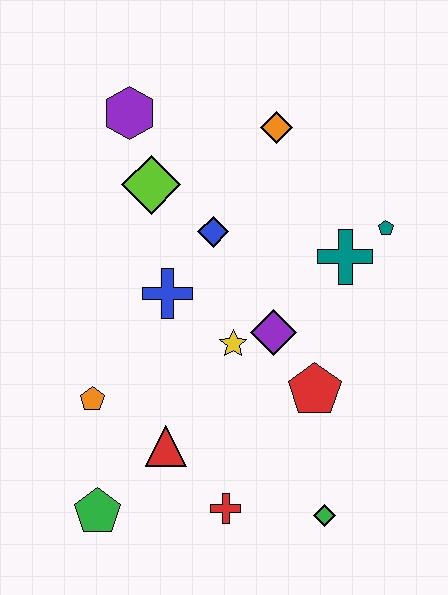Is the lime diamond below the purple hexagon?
Yes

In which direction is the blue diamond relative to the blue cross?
The blue diamond is above the blue cross.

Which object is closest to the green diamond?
The red cross is closest to the green diamond.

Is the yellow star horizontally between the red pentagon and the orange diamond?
No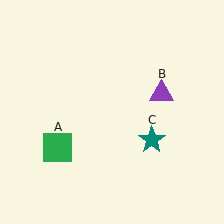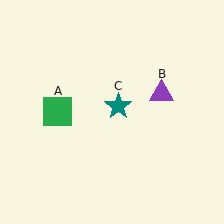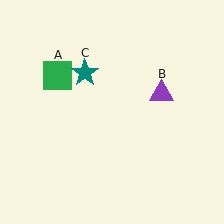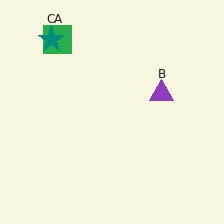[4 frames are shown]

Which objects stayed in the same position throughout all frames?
Purple triangle (object B) remained stationary.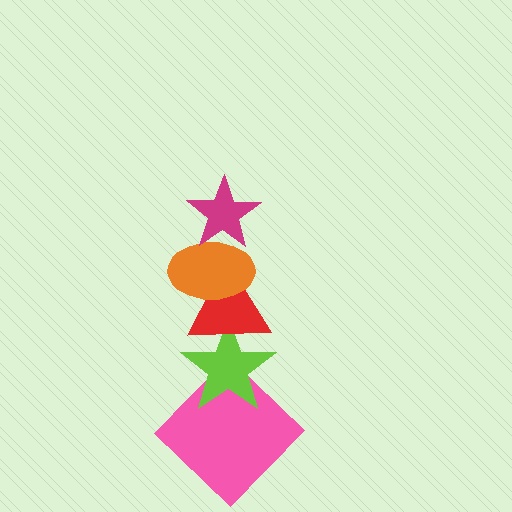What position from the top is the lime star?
The lime star is 4th from the top.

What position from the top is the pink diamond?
The pink diamond is 5th from the top.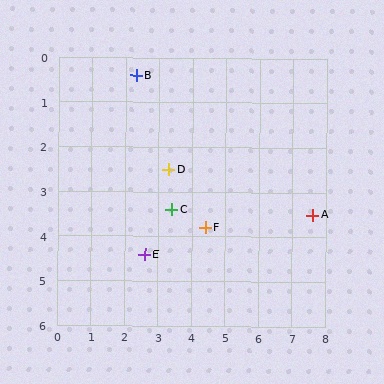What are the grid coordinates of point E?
Point E is at approximately (2.6, 4.4).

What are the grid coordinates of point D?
Point D is at approximately (3.3, 2.5).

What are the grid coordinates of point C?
Point C is at approximately (3.4, 3.4).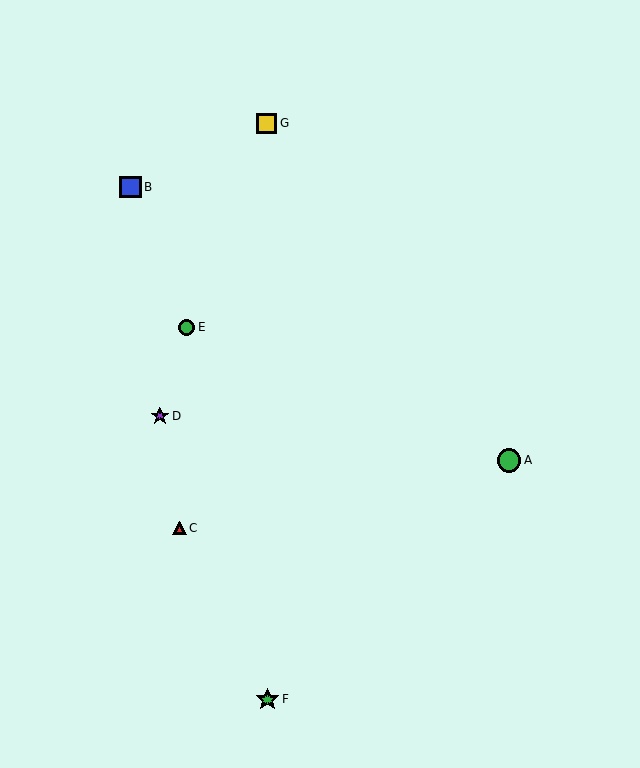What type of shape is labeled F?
Shape F is a green star.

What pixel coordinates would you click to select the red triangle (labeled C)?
Click at (180, 528) to select the red triangle C.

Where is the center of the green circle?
The center of the green circle is at (509, 460).